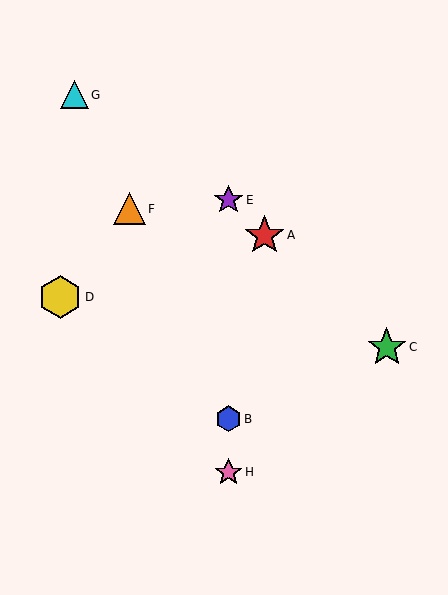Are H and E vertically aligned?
Yes, both are at x≈228.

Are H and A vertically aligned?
No, H is at x≈228 and A is at x≈264.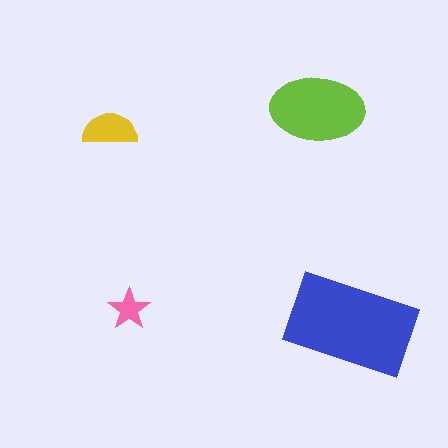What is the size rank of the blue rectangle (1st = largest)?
1st.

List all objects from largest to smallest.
The blue rectangle, the lime ellipse, the yellow semicircle, the pink star.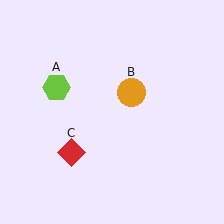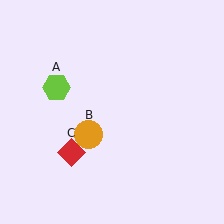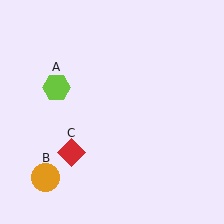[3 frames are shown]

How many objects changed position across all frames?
1 object changed position: orange circle (object B).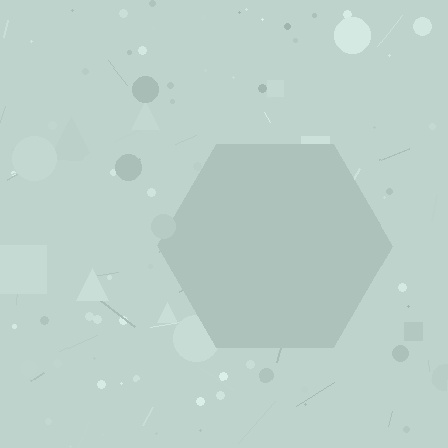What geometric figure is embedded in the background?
A hexagon is embedded in the background.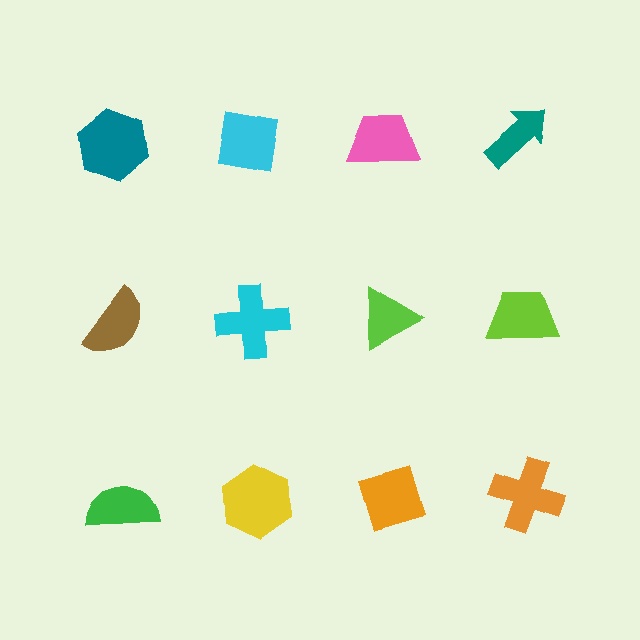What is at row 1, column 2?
A cyan square.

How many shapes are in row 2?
4 shapes.